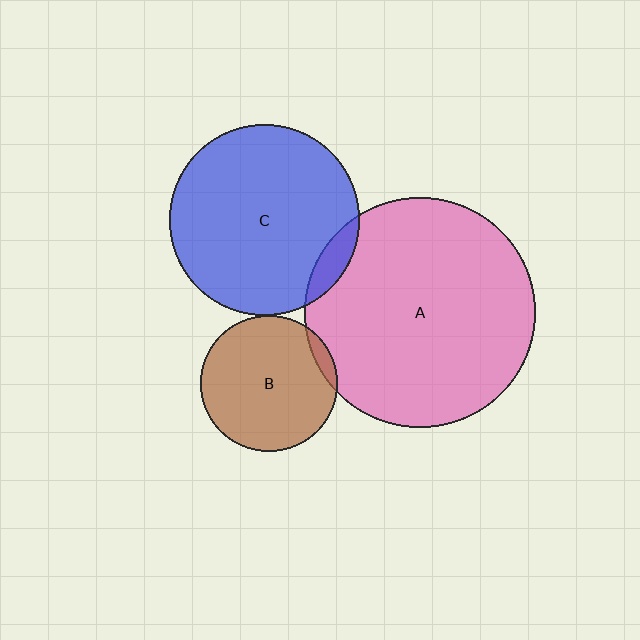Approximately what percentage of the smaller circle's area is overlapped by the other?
Approximately 5%.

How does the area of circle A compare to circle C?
Approximately 1.5 times.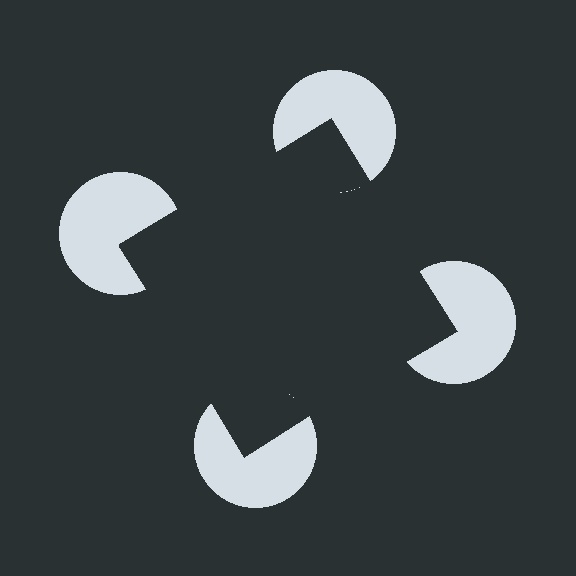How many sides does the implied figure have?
4 sides.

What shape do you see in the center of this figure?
An illusory square — its edges are inferred from the aligned wedge cuts in the pac-man discs, not physically drawn.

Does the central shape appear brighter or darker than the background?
It typically appears slightly darker than the background, even though no actual brightness change is drawn.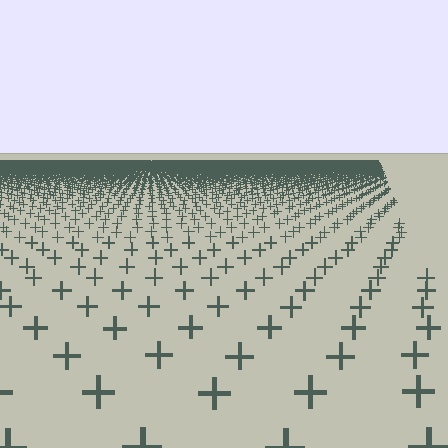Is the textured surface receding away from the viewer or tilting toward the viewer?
The surface is receding away from the viewer. Texture elements get smaller and denser toward the top.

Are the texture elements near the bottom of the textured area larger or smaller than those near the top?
Larger. Near the bottom, elements are closer to the viewer and appear at a bigger on-screen size.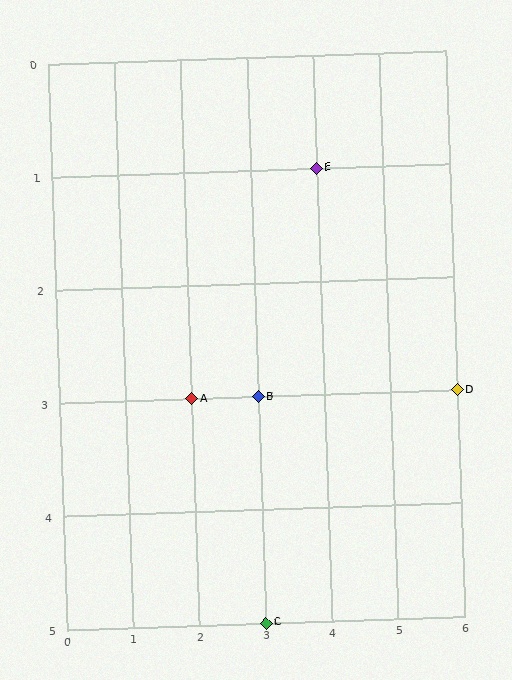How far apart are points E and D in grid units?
Points E and D are 2 columns and 2 rows apart (about 2.8 grid units diagonally).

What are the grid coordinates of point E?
Point E is at grid coordinates (4, 1).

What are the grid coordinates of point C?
Point C is at grid coordinates (3, 5).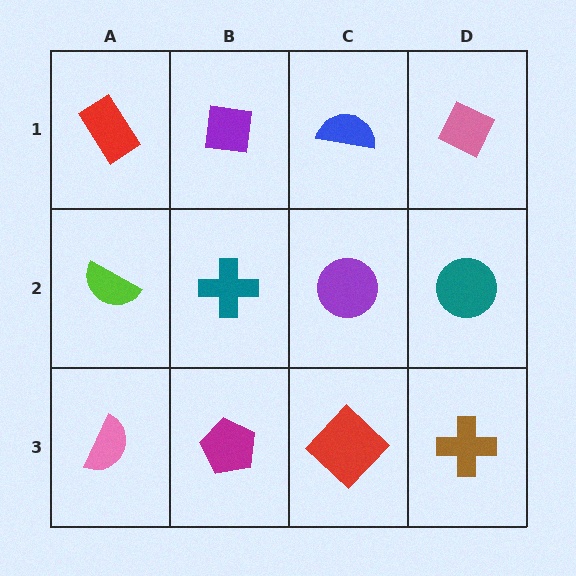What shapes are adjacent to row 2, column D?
A pink diamond (row 1, column D), a brown cross (row 3, column D), a purple circle (row 2, column C).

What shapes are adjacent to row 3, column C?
A purple circle (row 2, column C), a magenta pentagon (row 3, column B), a brown cross (row 3, column D).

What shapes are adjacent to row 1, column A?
A lime semicircle (row 2, column A), a purple square (row 1, column B).